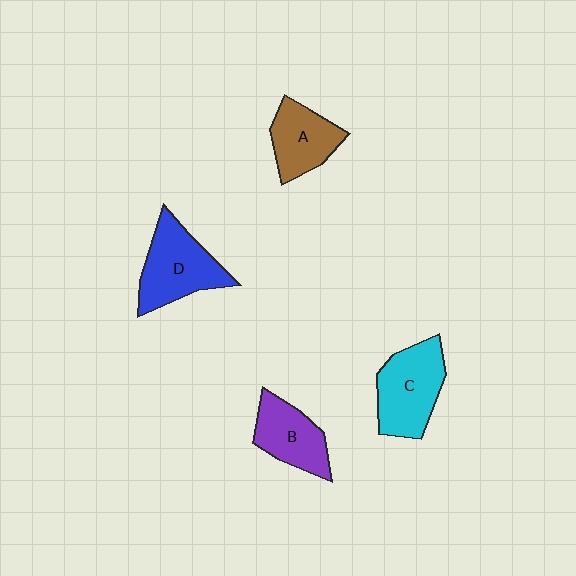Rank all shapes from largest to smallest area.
From largest to smallest: D (blue), C (cyan), B (purple), A (brown).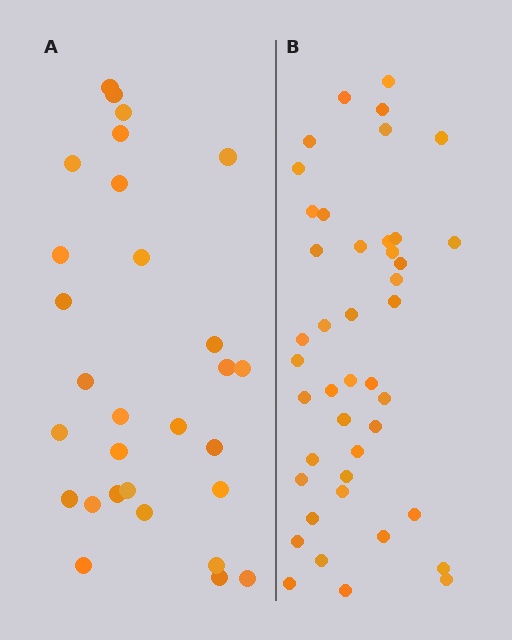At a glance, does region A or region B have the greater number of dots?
Region B (the right region) has more dots.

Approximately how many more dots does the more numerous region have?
Region B has approximately 15 more dots than region A.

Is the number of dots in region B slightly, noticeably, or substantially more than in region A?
Region B has substantially more. The ratio is roughly 1.5 to 1.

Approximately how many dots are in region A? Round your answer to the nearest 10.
About 30 dots. (The exact count is 29, which rounds to 30.)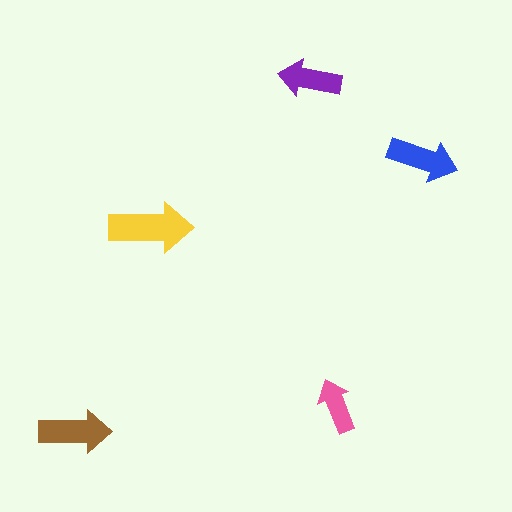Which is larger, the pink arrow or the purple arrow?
The purple one.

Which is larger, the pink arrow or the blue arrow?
The blue one.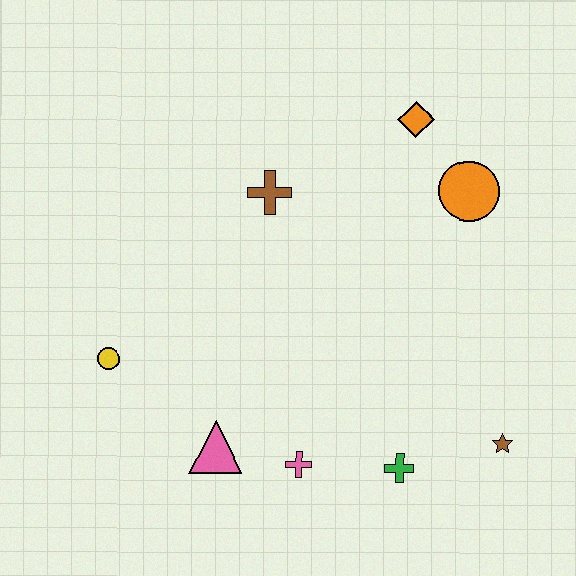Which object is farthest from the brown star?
The yellow circle is farthest from the brown star.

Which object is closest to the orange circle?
The orange diamond is closest to the orange circle.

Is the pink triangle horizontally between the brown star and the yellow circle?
Yes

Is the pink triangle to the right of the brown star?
No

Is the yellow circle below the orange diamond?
Yes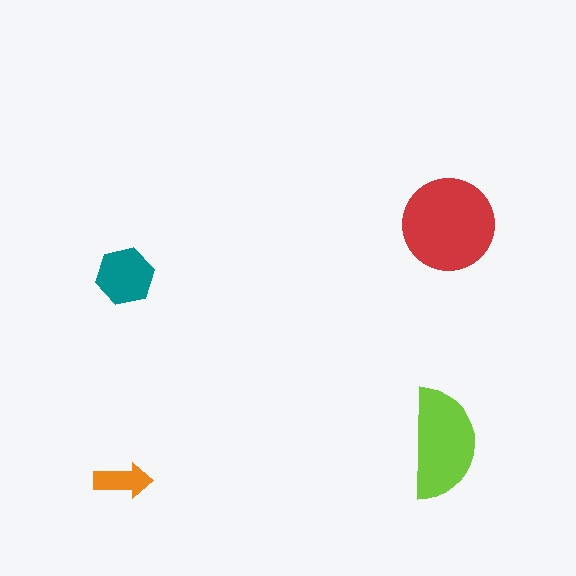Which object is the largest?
The red circle.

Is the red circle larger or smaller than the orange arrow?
Larger.